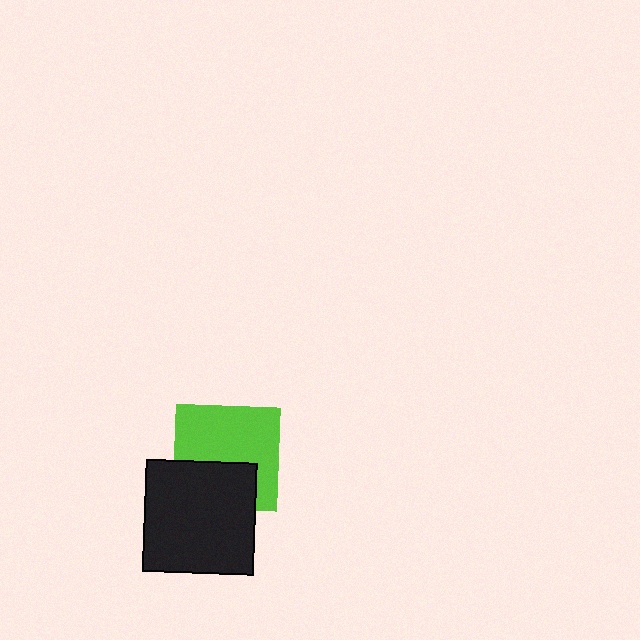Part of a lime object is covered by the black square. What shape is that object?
It is a square.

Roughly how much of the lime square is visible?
About half of it is visible (roughly 63%).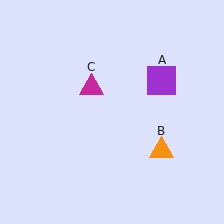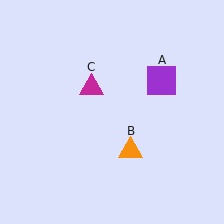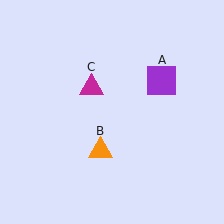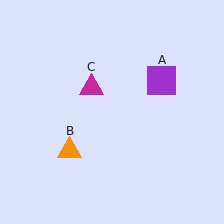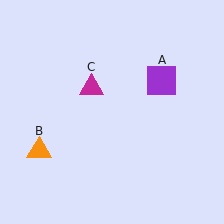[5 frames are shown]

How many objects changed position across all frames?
1 object changed position: orange triangle (object B).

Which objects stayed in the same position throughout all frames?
Purple square (object A) and magenta triangle (object C) remained stationary.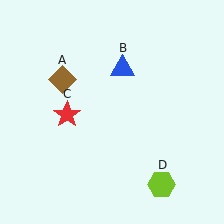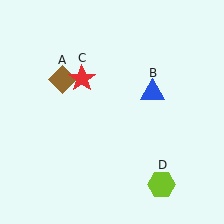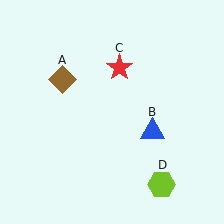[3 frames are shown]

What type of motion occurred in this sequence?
The blue triangle (object B), red star (object C) rotated clockwise around the center of the scene.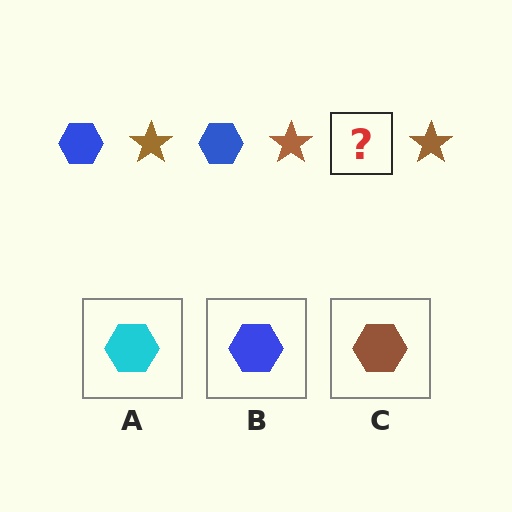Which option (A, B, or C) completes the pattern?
B.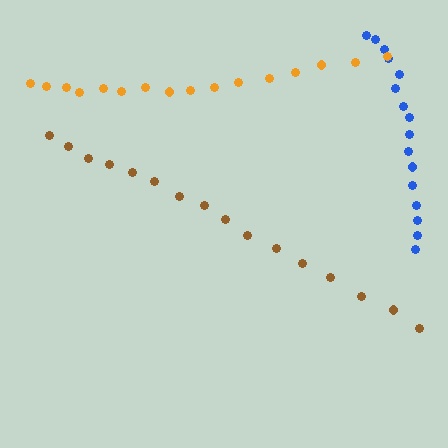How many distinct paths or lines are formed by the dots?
There are 3 distinct paths.